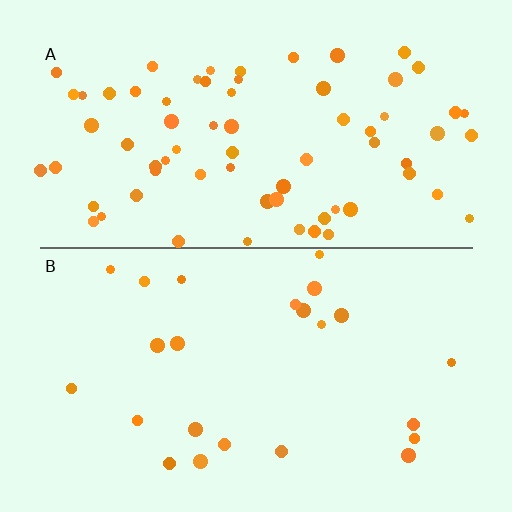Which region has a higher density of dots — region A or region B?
A (the top).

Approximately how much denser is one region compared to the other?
Approximately 3.0× — region A over region B.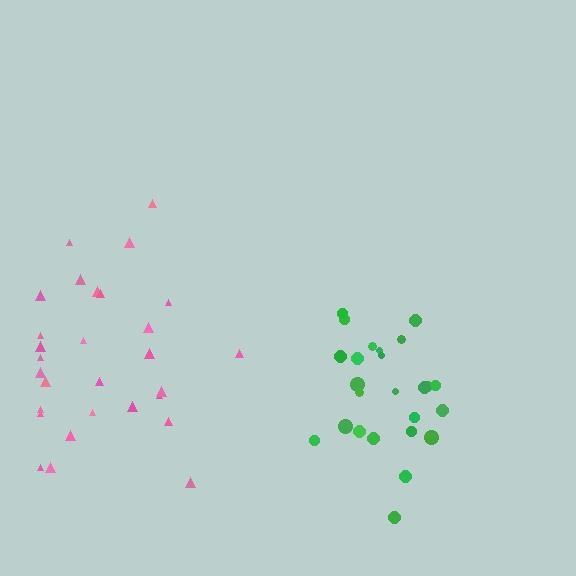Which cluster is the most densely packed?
Green.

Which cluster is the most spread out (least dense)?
Pink.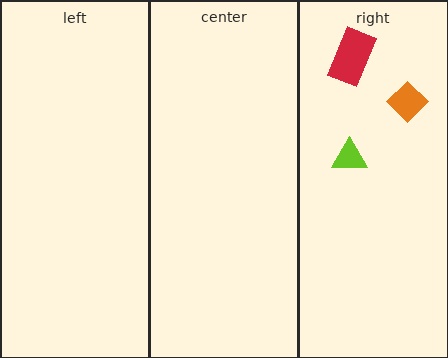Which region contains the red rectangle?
The right region.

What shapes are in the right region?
The red rectangle, the lime triangle, the orange diamond.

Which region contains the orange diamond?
The right region.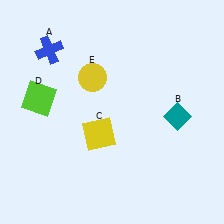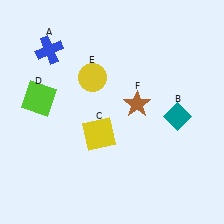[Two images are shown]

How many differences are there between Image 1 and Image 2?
There is 1 difference between the two images.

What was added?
A brown star (F) was added in Image 2.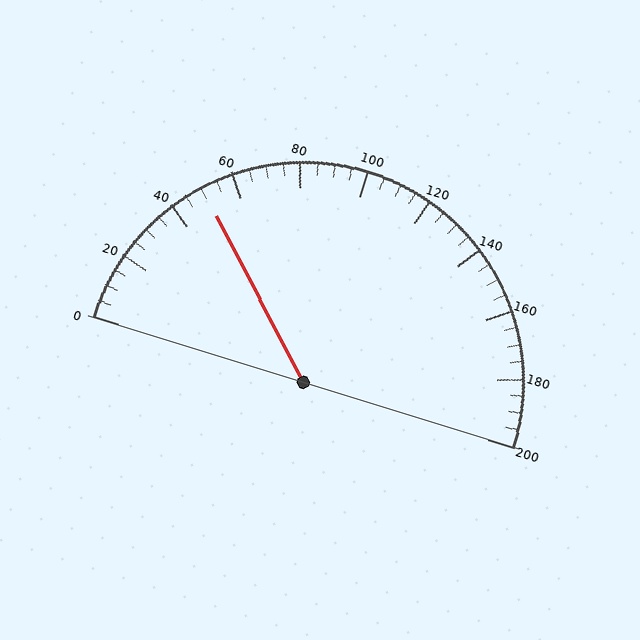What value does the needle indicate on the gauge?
The needle indicates approximately 50.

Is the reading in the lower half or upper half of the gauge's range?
The reading is in the lower half of the range (0 to 200).